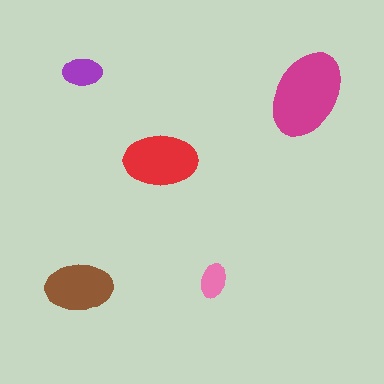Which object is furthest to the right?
The magenta ellipse is rightmost.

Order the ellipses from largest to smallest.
the magenta one, the red one, the brown one, the purple one, the pink one.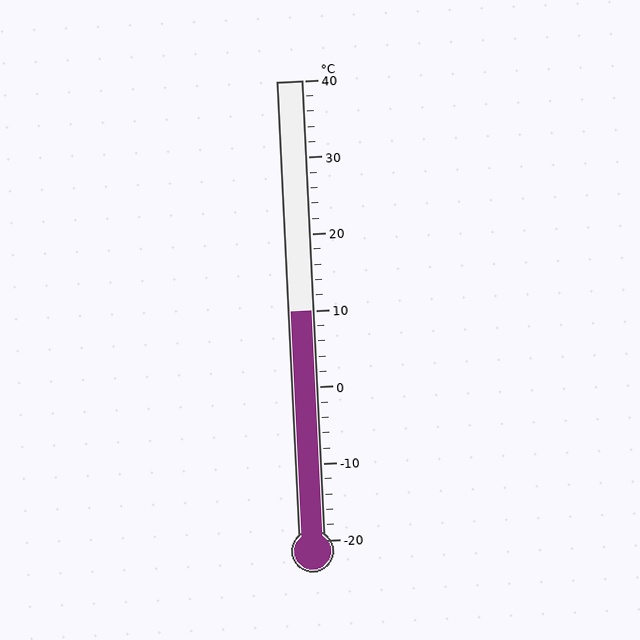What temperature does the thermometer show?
The thermometer shows approximately 10°C.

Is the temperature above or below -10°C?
The temperature is above -10°C.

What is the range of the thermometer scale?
The thermometer scale ranges from -20°C to 40°C.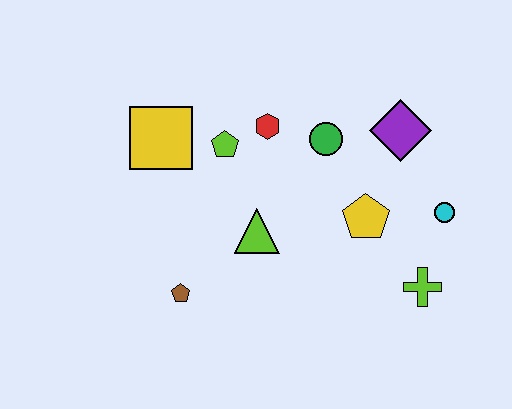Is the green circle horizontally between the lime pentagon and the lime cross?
Yes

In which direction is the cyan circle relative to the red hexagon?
The cyan circle is to the right of the red hexagon.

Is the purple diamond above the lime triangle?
Yes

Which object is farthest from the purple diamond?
The brown pentagon is farthest from the purple diamond.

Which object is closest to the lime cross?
The cyan circle is closest to the lime cross.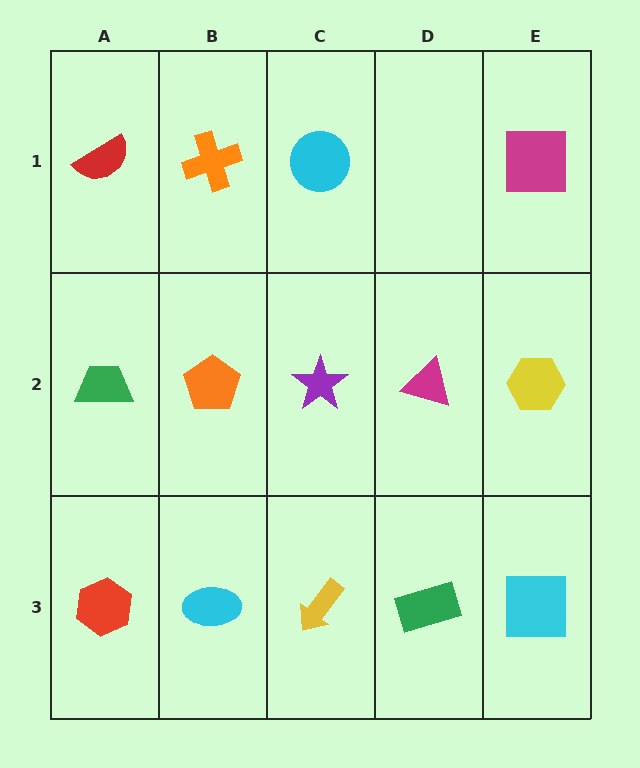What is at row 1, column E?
A magenta square.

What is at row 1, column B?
An orange cross.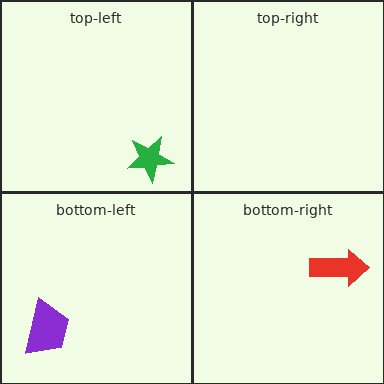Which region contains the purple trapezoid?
The bottom-left region.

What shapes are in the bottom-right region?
The red arrow.